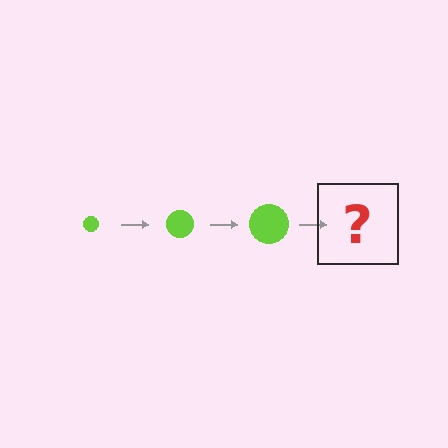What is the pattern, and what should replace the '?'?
The pattern is that the circle gets progressively larger each step. The '?' should be a lime circle, larger than the previous one.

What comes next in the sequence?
The next element should be a lime circle, larger than the previous one.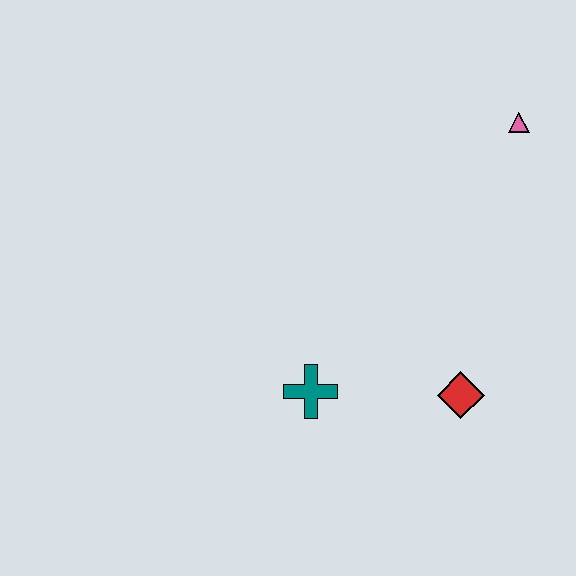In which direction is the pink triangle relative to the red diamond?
The pink triangle is above the red diamond.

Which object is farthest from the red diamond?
The pink triangle is farthest from the red diamond.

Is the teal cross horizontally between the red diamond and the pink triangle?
No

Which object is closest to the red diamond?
The teal cross is closest to the red diamond.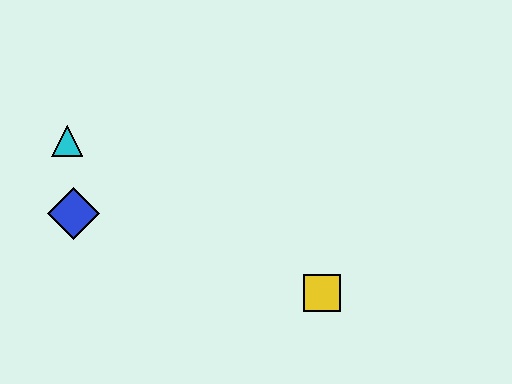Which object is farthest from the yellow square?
The cyan triangle is farthest from the yellow square.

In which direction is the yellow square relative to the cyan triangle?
The yellow square is to the right of the cyan triangle.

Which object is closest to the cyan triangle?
The blue diamond is closest to the cyan triangle.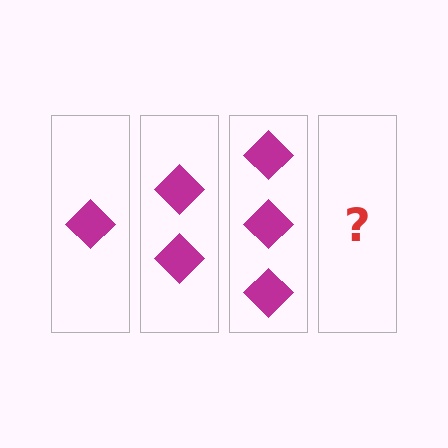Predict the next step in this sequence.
The next step is 4 diamonds.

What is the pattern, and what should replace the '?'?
The pattern is that each step adds one more diamond. The '?' should be 4 diamonds.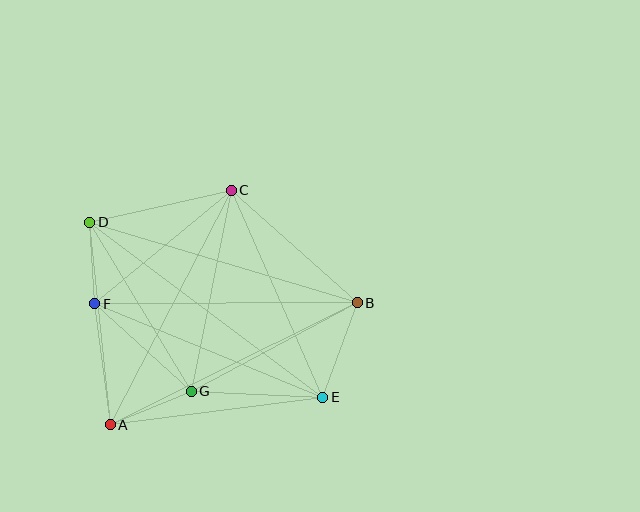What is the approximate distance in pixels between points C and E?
The distance between C and E is approximately 226 pixels.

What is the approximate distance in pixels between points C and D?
The distance between C and D is approximately 145 pixels.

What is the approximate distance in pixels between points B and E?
The distance between B and E is approximately 101 pixels.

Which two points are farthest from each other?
Points D and E are farthest from each other.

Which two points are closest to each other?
Points D and F are closest to each other.